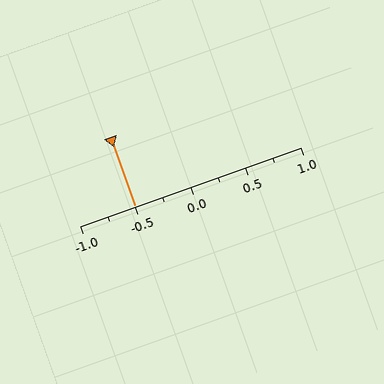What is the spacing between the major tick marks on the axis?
The major ticks are spaced 0.5 apart.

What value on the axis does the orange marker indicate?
The marker indicates approximately -0.5.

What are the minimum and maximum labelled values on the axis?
The axis runs from -1.0 to 1.0.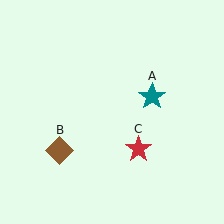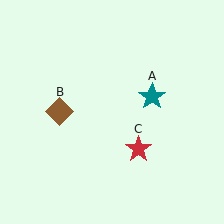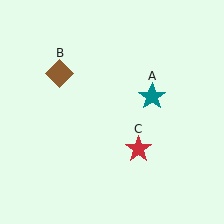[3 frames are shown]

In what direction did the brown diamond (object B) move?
The brown diamond (object B) moved up.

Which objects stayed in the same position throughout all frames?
Teal star (object A) and red star (object C) remained stationary.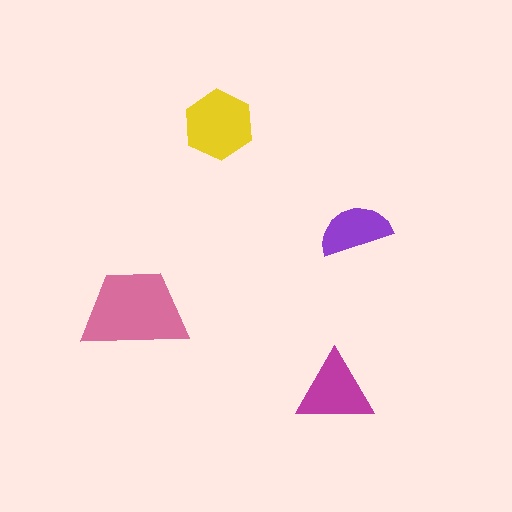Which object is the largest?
The pink trapezoid.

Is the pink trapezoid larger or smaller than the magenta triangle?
Larger.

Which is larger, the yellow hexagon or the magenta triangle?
The yellow hexagon.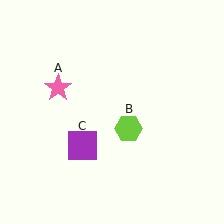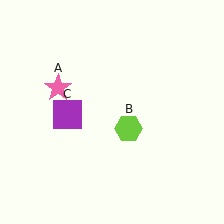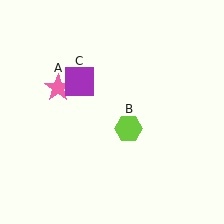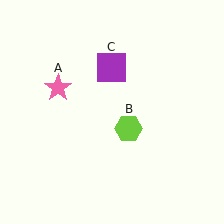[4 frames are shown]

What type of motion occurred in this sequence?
The purple square (object C) rotated clockwise around the center of the scene.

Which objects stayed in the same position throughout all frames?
Pink star (object A) and lime hexagon (object B) remained stationary.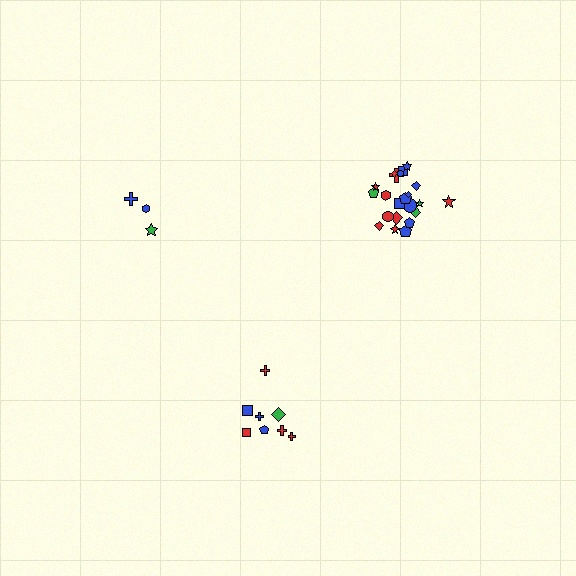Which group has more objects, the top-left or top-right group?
The top-right group.